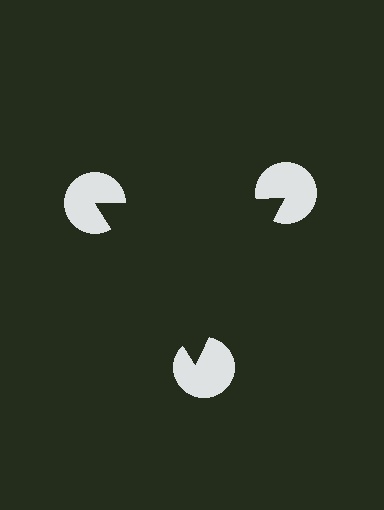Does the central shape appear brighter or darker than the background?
It typically appears slightly darker than the background, even though no actual brightness change is drawn.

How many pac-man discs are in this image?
There are 3 — one at each vertex of the illusory triangle.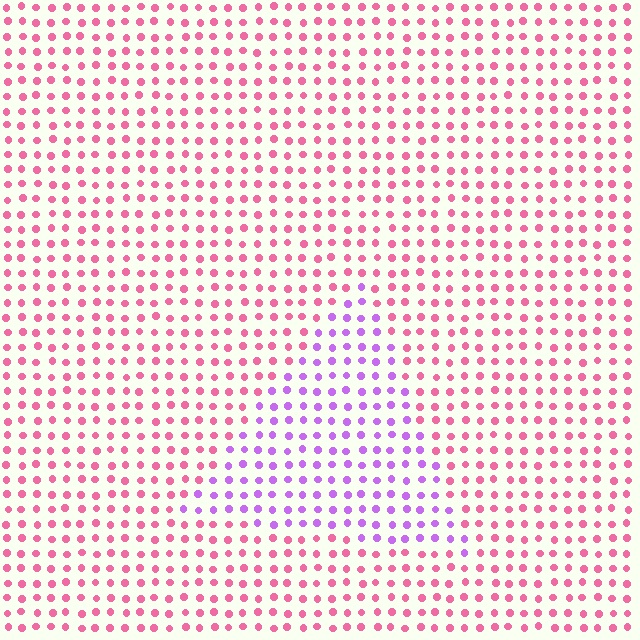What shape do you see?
I see a triangle.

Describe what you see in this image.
The image is filled with small pink elements in a uniform arrangement. A triangle-shaped region is visible where the elements are tinted to a slightly different hue, forming a subtle color boundary.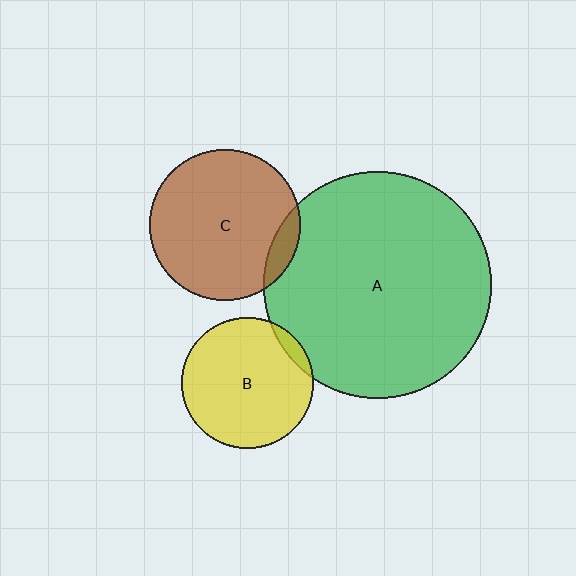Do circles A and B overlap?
Yes.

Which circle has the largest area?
Circle A (green).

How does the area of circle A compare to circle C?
Approximately 2.3 times.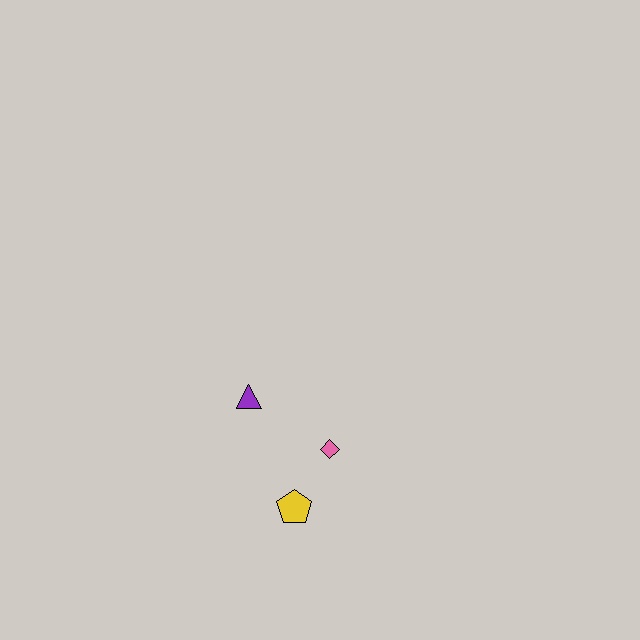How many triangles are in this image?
There is 1 triangle.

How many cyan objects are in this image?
There are no cyan objects.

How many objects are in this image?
There are 3 objects.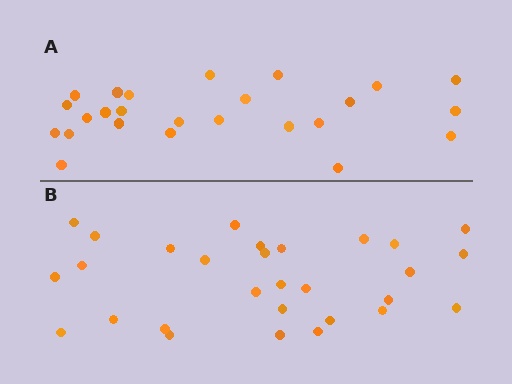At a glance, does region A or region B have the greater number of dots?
Region B (the bottom region) has more dots.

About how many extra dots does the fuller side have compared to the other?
Region B has about 4 more dots than region A.